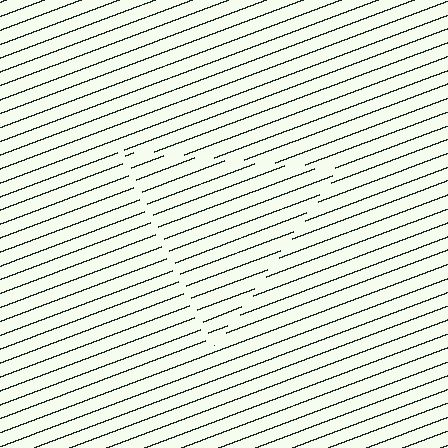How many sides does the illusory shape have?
3 sides — the line-ends trace a triangle.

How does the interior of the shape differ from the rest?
The interior of the shape contains the same grating, shifted by half a period — the contour is defined by the phase discontinuity where line-ends from the inner and outer gratings abut.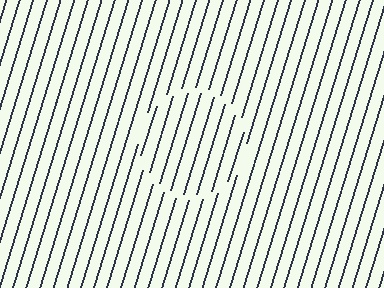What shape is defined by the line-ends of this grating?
An illusory circle. The interior of the shape contains the same grating, shifted by half a period — the contour is defined by the phase discontinuity where line-ends from the inner and outer gratings abut.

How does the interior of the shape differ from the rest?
The interior of the shape contains the same grating, shifted by half a period — the contour is defined by the phase discontinuity where line-ends from the inner and outer gratings abut.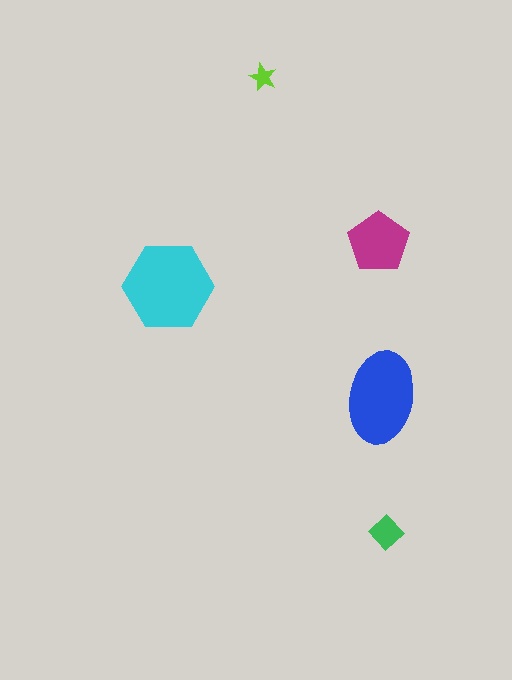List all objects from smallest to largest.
The lime star, the green diamond, the magenta pentagon, the blue ellipse, the cyan hexagon.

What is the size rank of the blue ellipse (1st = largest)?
2nd.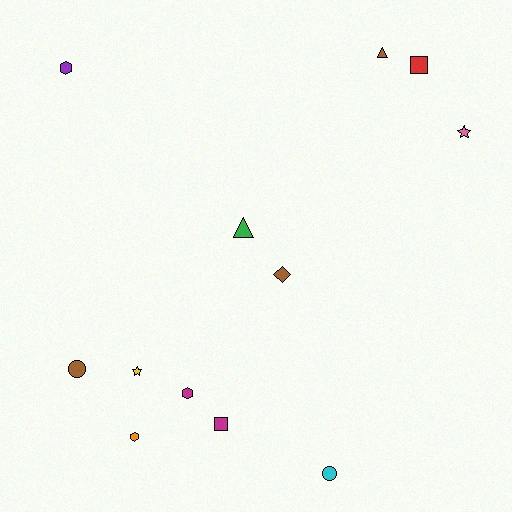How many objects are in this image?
There are 12 objects.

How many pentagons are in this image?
There are no pentagons.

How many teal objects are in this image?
There are no teal objects.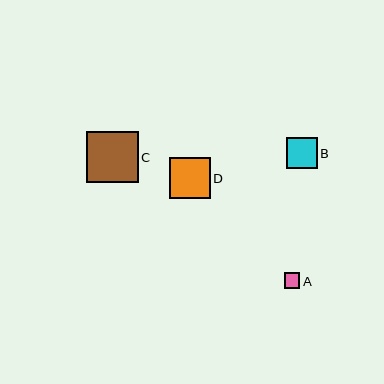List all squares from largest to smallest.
From largest to smallest: C, D, B, A.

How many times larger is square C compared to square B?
Square C is approximately 1.7 times the size of square B.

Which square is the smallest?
Square A is the smallest with a size of approximately 16 pixels.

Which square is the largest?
Square C is the largest with a size of approximately 51 pixels.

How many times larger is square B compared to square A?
Square B is approximately 1.9 times the size of square A.